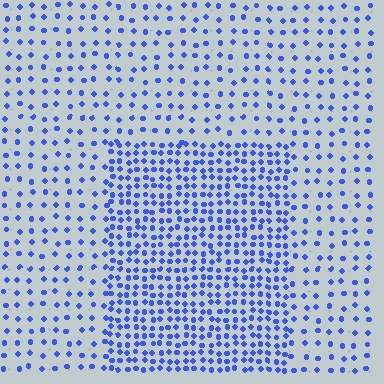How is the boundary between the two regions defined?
The boundary is defined by a change in element density (approximately 2.3x ratio). All elements are the same color, size, and shape.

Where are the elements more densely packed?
The elements are more densely packed inside the rectangle boundary.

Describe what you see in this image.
The image contains small blue elements arranged at two different densities. A rectangle-shaped region is visible where the elements are more densely packed than the surrounding area.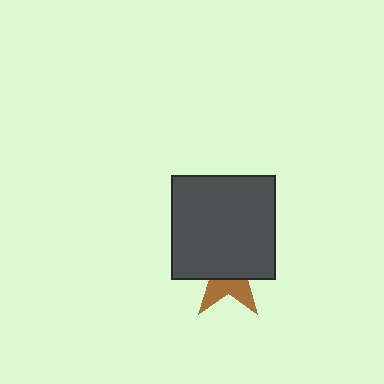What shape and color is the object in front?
The object in front is a dark gray square.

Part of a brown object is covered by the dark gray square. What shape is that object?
It is a star.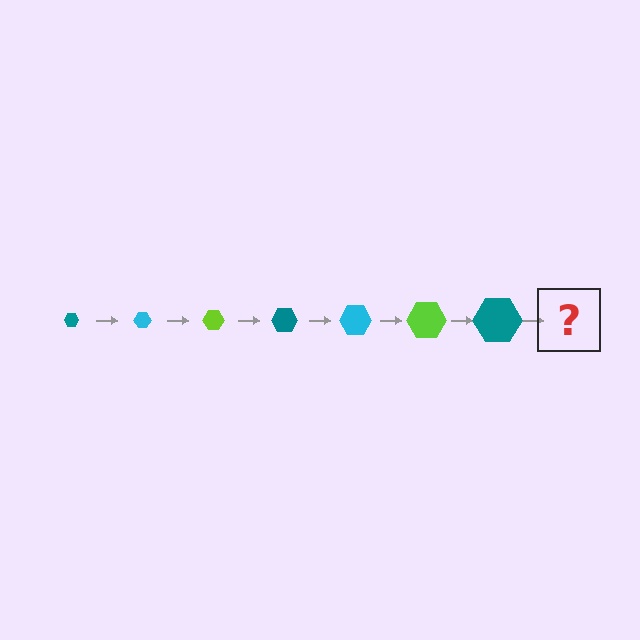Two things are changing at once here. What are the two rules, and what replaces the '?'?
The two rules are that the hexagon grows larger each step and the color cycles through teal, cyan, and lime. The '?' should be a cyan hexagon, larger than the previous one.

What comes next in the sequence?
The next element should be a cyan hexagon, larger than the previous one.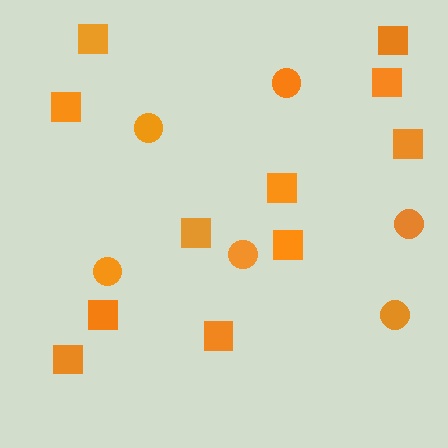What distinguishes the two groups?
There are 2 groups: one group of squares (11) and one group of circles (6).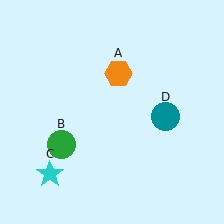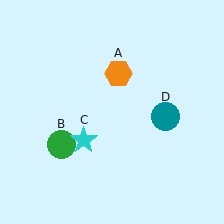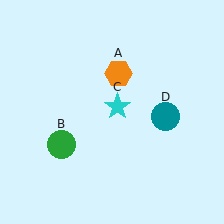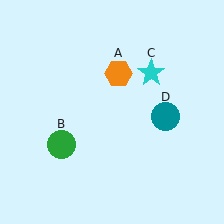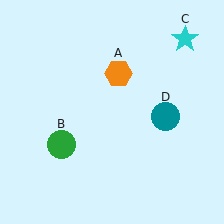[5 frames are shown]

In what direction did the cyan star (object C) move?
The cyan star (object C) moved up and to the right.